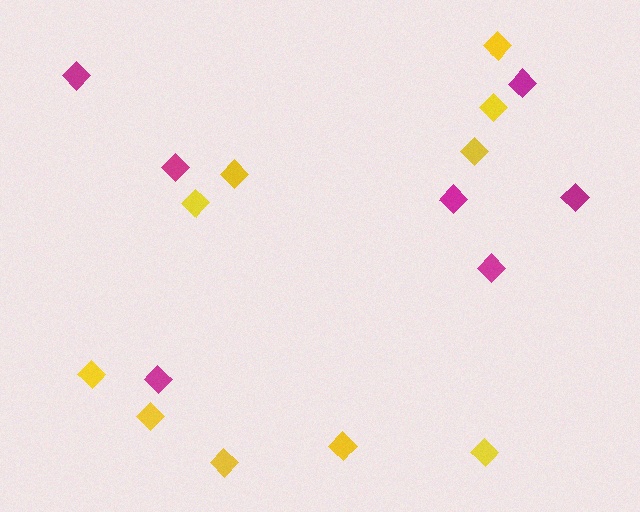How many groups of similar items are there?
There are 2 groups: one group of yellow diamonds (10) and one group of magenta diamonds (7).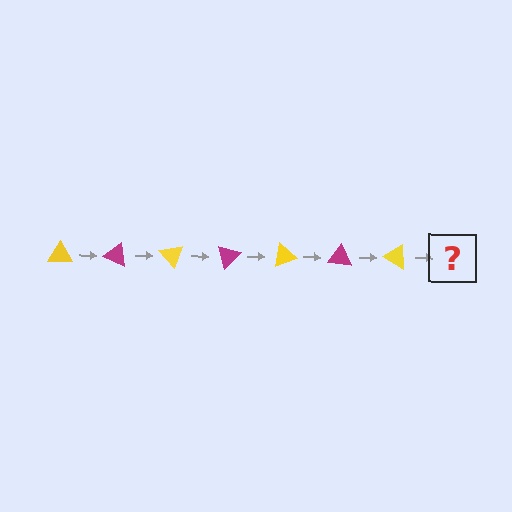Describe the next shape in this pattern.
It should be a magenta triangle, rotated 175 degrees from the start.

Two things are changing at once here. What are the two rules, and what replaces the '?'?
The two rules are that it rotates 25 degrees each step and the color cycles through yellow and magenta. The '?' should be a magenta triangle, rotated 175 degrees from the start.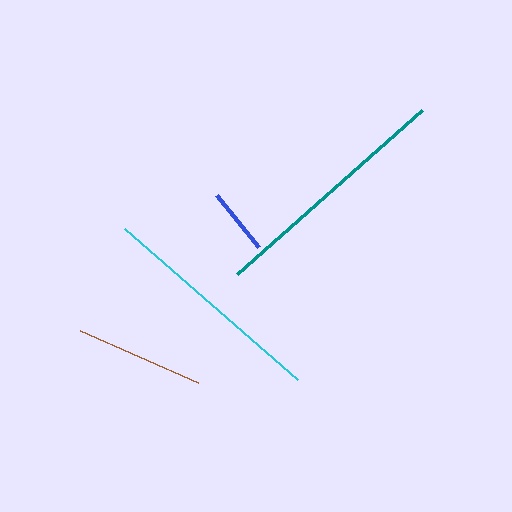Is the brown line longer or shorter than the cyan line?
The cyan line is longer than the brown line.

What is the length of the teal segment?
The teal segment is approximately 247 pixels long.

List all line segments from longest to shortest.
From longest to shortest: teal, cyan, brown, blue.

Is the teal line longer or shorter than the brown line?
The teal line is longer than the brown line.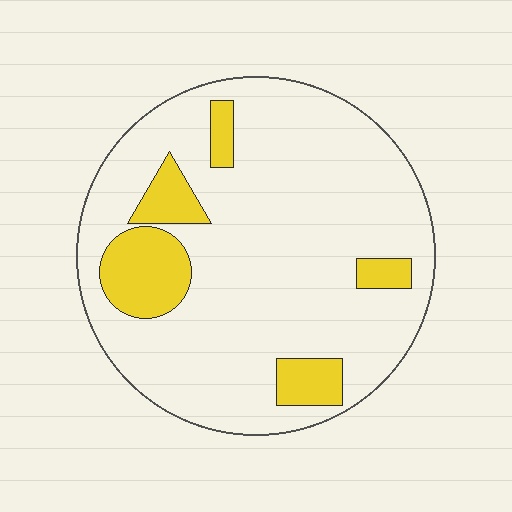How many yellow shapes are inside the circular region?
5.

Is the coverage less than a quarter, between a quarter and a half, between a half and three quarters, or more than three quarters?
Less than a quarter.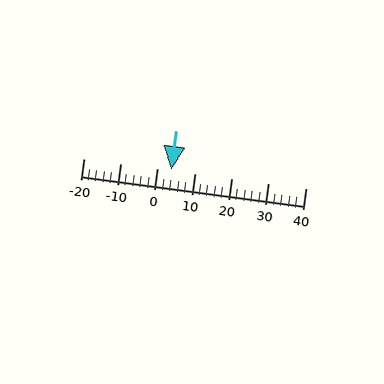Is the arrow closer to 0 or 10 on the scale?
The arrow is closer to 0.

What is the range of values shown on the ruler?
The ruler shows values from -20 to 40.